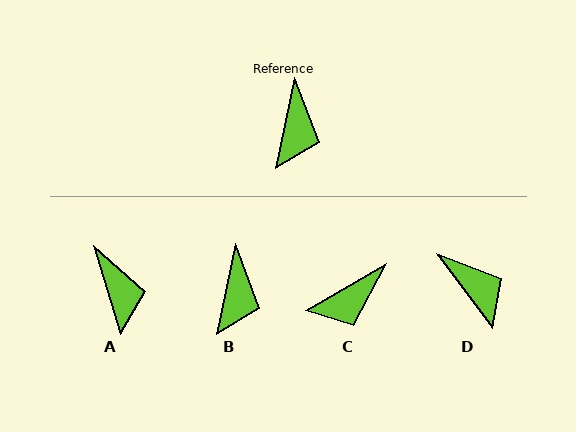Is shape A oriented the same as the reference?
No, it is off by about 29 degrees.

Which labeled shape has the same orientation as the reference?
B.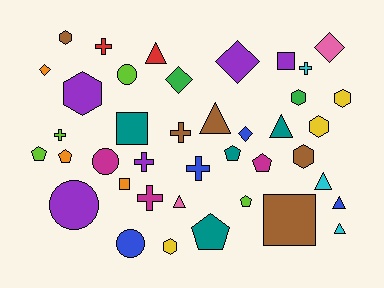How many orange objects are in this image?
There are 3 orange objects.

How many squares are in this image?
There are 4 squares.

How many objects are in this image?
There are 40 objects.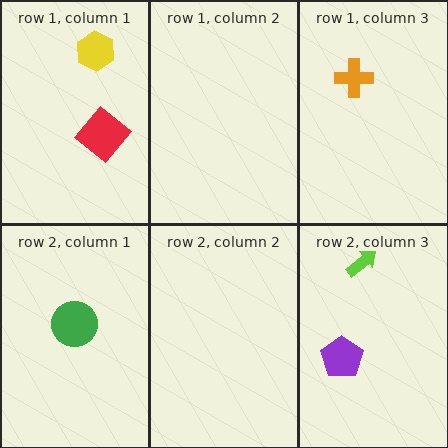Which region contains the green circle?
The row 2, column 1 region.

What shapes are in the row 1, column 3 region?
The orange cross.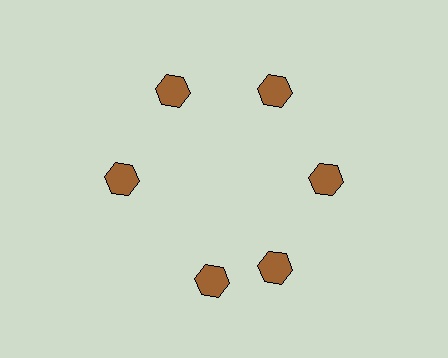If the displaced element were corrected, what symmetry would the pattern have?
It would have 6-fold rotational symmetry — the pattern would map onto itself every 60 degrees.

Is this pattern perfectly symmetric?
No. The 6 brown hexagons are arranged in a ring, but one element near the 7 o'clock position is rotated out of alignment along the ring, breaking the 6-fold rotational symmetry.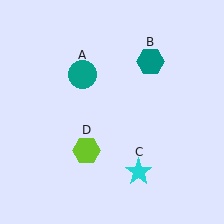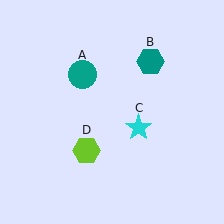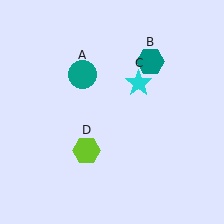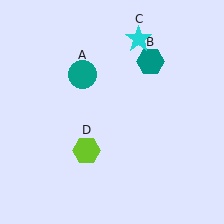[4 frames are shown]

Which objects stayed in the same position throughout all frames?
Teal circle (object A) and teal hexagon (object B) and lime hexagon (object D) remained stationary.